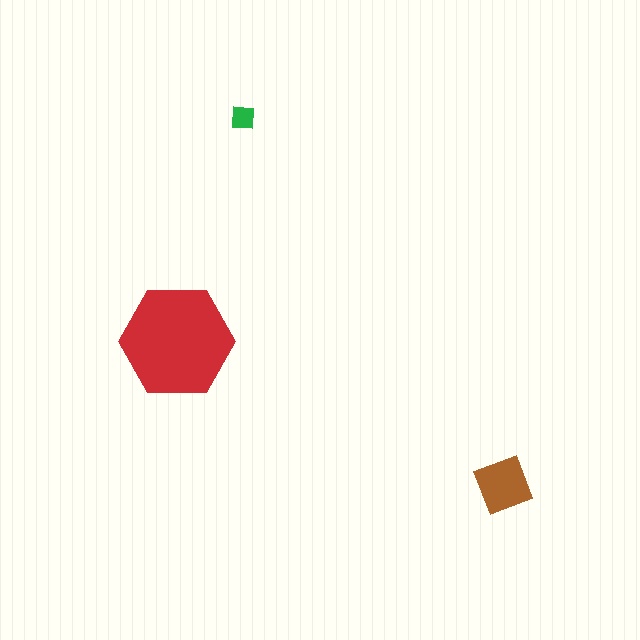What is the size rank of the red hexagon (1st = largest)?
1st.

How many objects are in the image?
There are 3 objects in the image.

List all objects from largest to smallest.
The red hexagon, the brown square, the green square.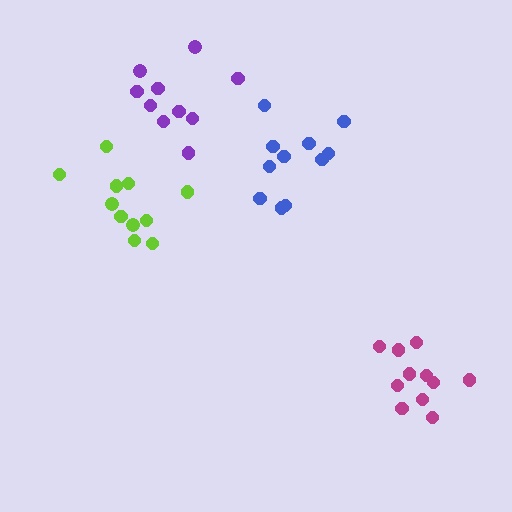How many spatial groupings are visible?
There are 4 spatial groupings.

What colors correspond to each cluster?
The clusters are colored: purple, lime, blue, magenta.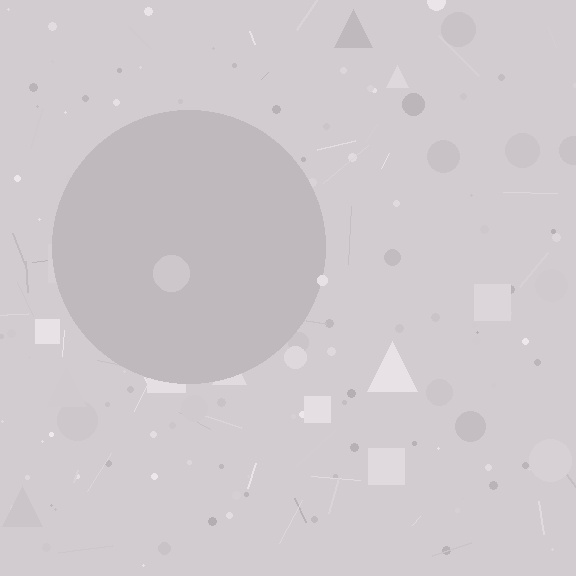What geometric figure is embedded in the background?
A circle is embedded in the background.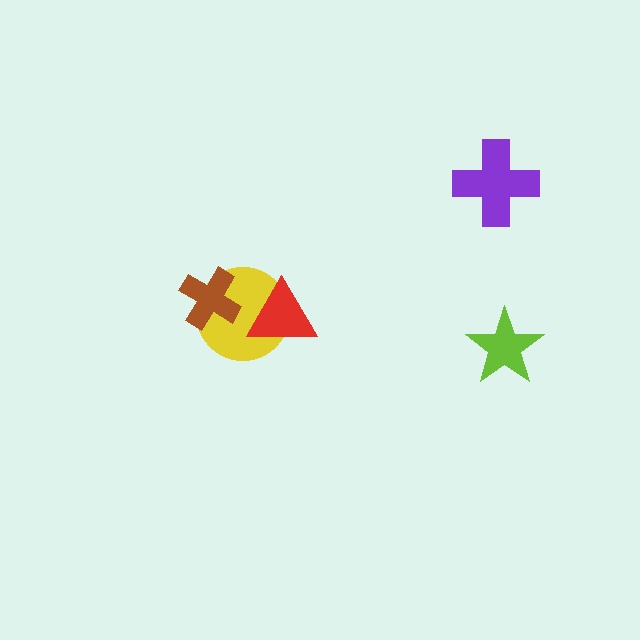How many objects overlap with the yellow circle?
2 objects overlap with the yellow circle.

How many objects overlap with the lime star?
0 objects overlap with the lime star.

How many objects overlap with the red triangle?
1 object overlaps with the red triangle.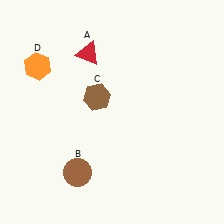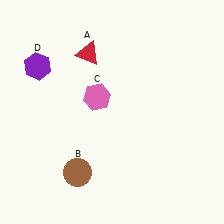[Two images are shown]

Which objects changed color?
C changed from brown to pink. D changed from orange to purple.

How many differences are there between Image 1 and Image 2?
There are 2 differences between the two images.